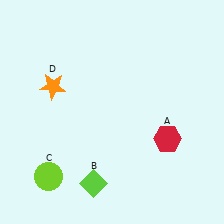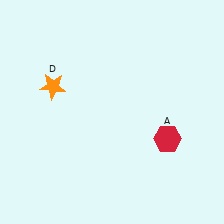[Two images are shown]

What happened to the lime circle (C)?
The lime circle (C) was removed in Image 2. It was in the bottom-left area of Image 1.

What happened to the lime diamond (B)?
The lime diamond (B) was removed in Image 2. It was in the bottom-left area of Image 1.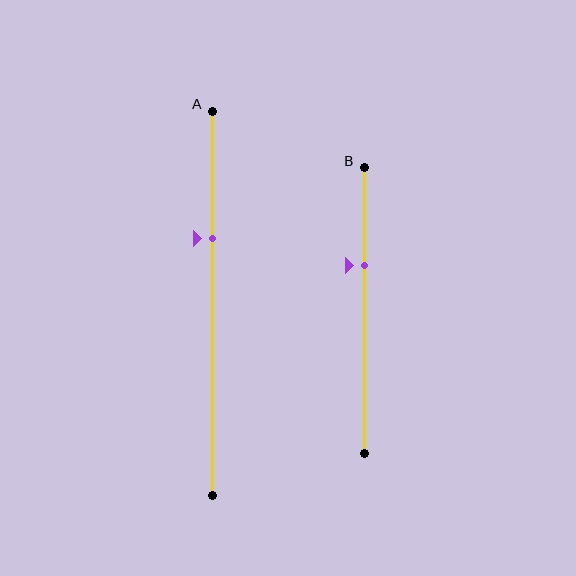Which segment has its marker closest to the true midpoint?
Segment B has its marker closest to the true midpoint.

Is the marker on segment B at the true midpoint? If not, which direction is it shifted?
No, the marker on segment B is shifted upward by about 16% of the segment length.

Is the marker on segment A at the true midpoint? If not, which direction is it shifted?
No, the marker on segment A is shifted upward by about 17% of the segment length.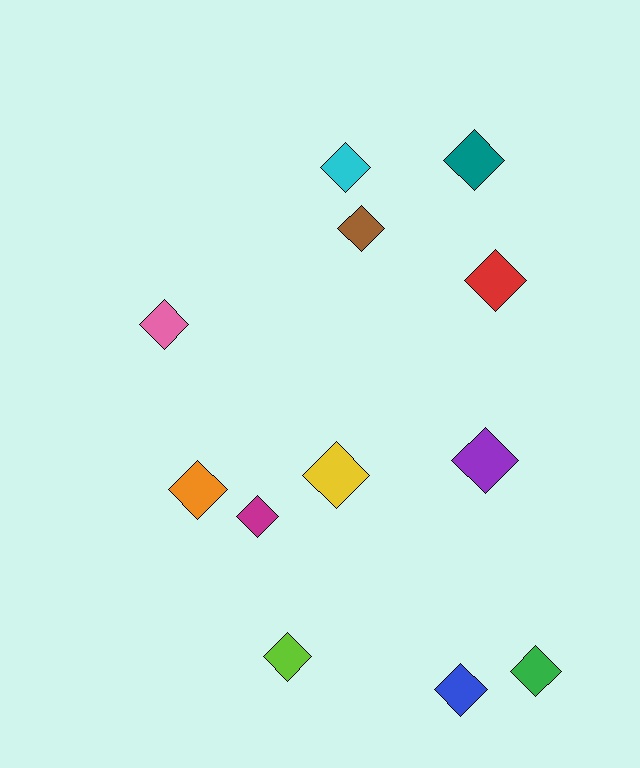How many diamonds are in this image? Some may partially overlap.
There are 12 diamonds.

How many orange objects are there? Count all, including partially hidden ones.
There is 1 orange object.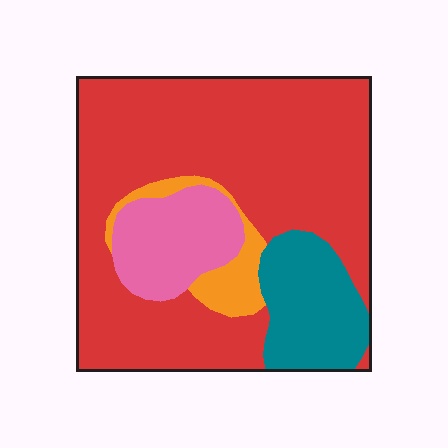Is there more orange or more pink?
Pink.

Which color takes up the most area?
Red, at roughly 65%.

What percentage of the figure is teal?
Teal covers 14% of the figure.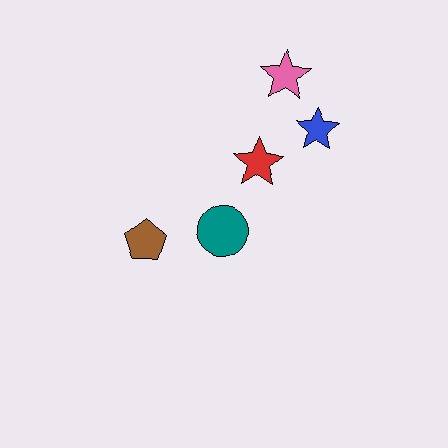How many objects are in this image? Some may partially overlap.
There are 5 objects.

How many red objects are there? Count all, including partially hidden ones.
There is 1 red object.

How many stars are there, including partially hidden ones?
There are 3 stars.